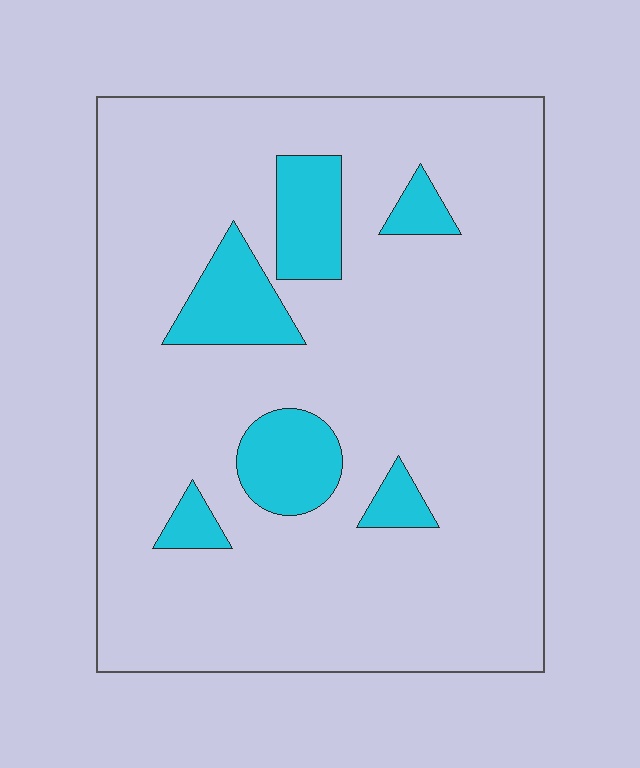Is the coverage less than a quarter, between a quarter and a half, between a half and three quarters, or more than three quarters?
Less than a quarter.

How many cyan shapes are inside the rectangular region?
6.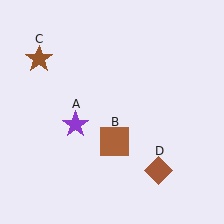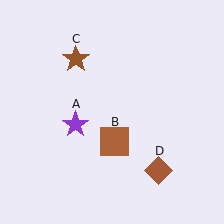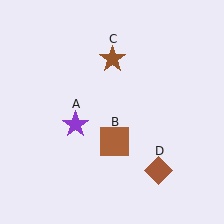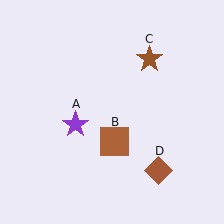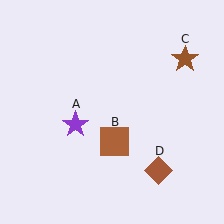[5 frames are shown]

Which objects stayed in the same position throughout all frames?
Purple star (object A) and brown square (object B) and brown diamond (object D) remained stationary.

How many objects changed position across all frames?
1 object changed position: brown star (object C).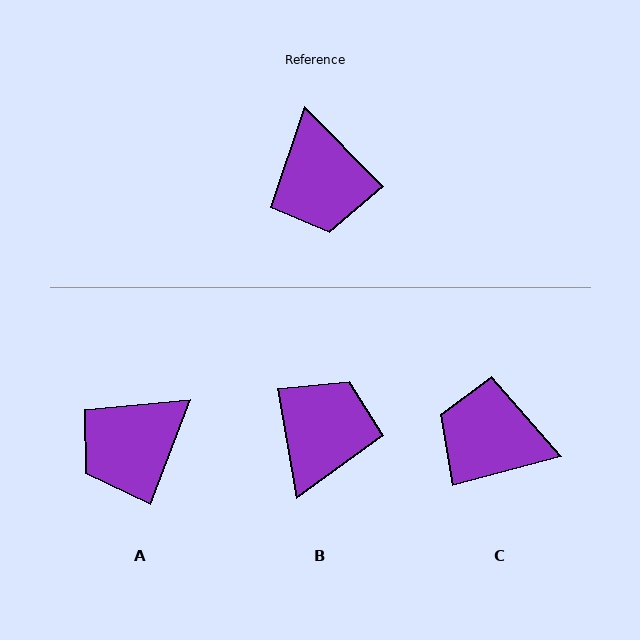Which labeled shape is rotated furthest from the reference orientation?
B, about 145 degrees away.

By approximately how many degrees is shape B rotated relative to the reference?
Approximately 145 degrees counter-clockwise.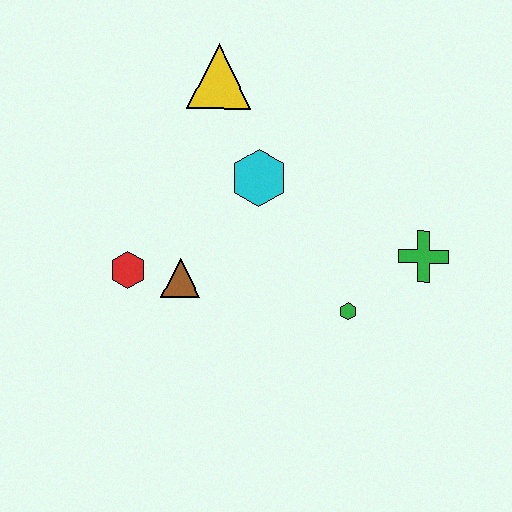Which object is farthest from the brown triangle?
The green cross is farthest from the brown triangle.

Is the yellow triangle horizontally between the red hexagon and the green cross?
Yes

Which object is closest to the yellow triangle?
The cyan hexagon is closest to the yellow triangle.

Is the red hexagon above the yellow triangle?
No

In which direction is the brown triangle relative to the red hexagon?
The brown triangle is to the right of the red hexagon.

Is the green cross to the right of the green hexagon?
Yes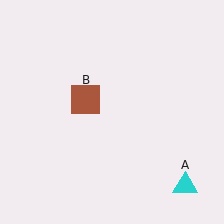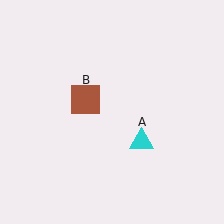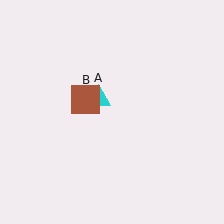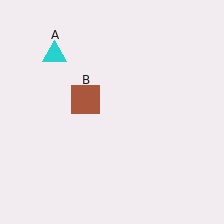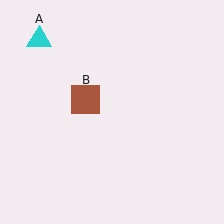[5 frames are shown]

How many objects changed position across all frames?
1 object changed position: cyan triangle (object A).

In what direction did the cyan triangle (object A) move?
The cyan triangle (object A) moved up and to the left.